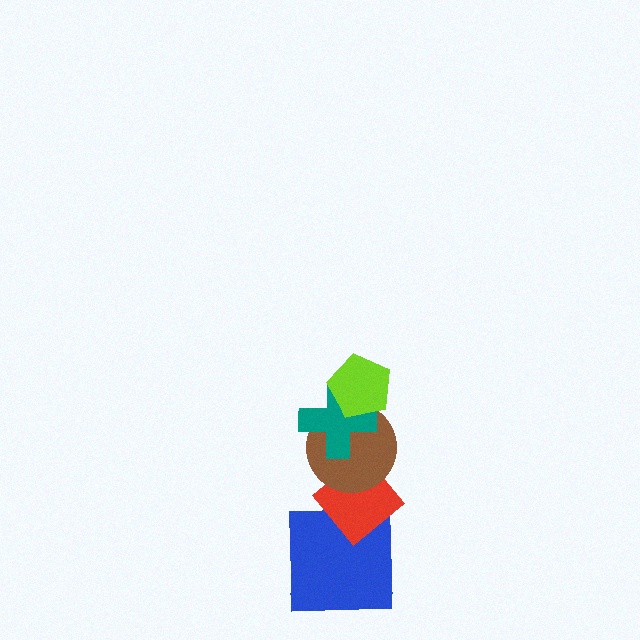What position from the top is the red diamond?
The red diamond is 4th from the top.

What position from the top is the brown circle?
The brown circle is 3rd from the top.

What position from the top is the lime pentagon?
The lime pentagon is 1st from the top.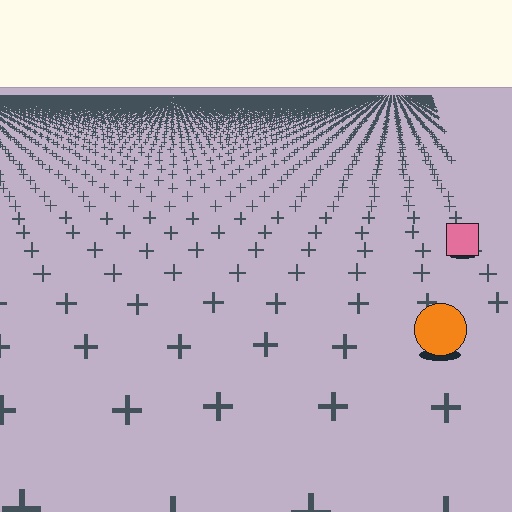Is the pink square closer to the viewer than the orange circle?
No. The orange circle is closer — you can tell from the texture gradient: the ground texture is coarser near it.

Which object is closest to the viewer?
The orange circle is closest. The texture marks near it are larger and more spread out.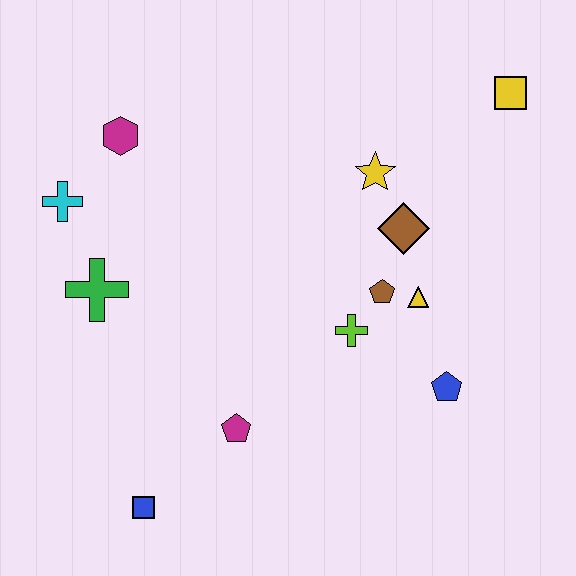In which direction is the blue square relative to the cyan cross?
The blue square is below the cyan cross.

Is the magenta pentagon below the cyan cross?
Yes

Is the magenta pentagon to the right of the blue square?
Yes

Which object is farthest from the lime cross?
The cyan cross is farthest from the lime cross.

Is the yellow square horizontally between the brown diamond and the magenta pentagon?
No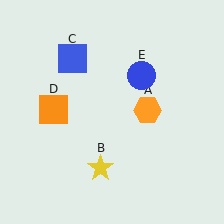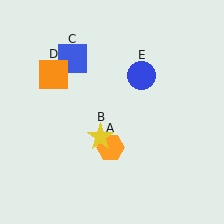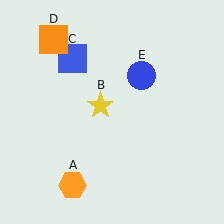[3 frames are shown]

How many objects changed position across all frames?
3 objects changed position: orange hexagon (object A), yellow star (object B), orange square (object D).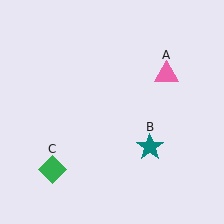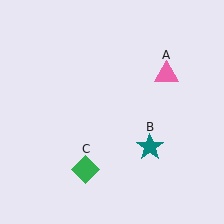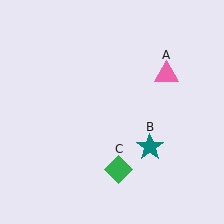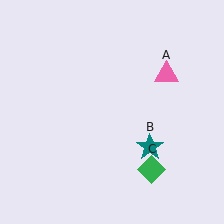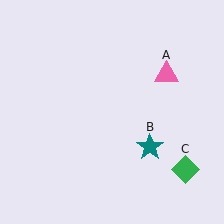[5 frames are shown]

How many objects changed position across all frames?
1 object changed position: green diamond (object C).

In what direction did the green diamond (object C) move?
The green diamond (object C) moved right.